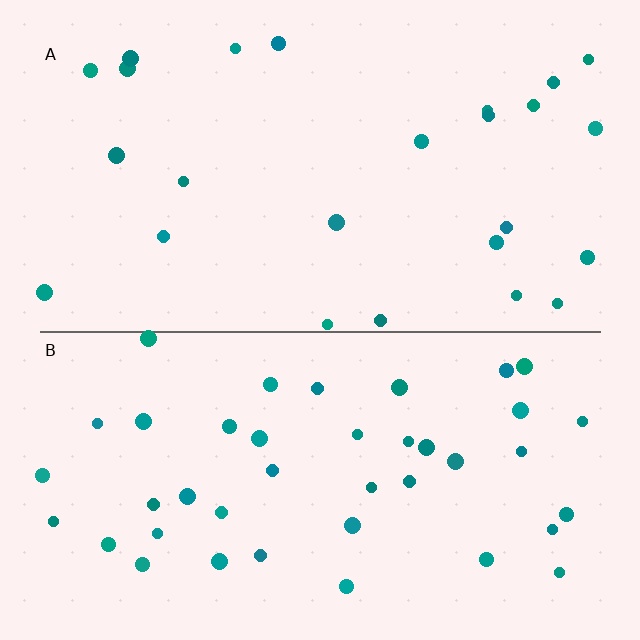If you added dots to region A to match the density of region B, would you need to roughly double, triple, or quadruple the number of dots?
Approximately double.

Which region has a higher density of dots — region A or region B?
B (the bottom).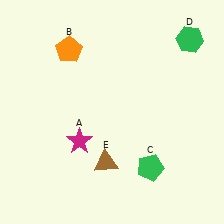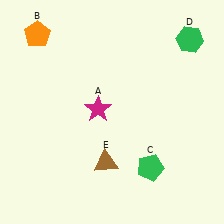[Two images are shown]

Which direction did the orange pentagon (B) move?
The orange pentagon (B) moved left.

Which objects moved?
The objects that moved are: the magenta star (A), the orange pentagon (B).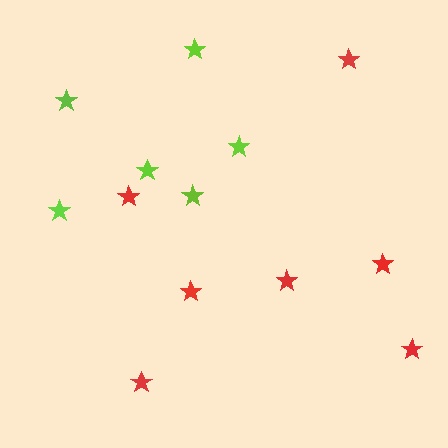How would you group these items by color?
There are 2 groups: one group of lime stars (6) and one group of red stars (7).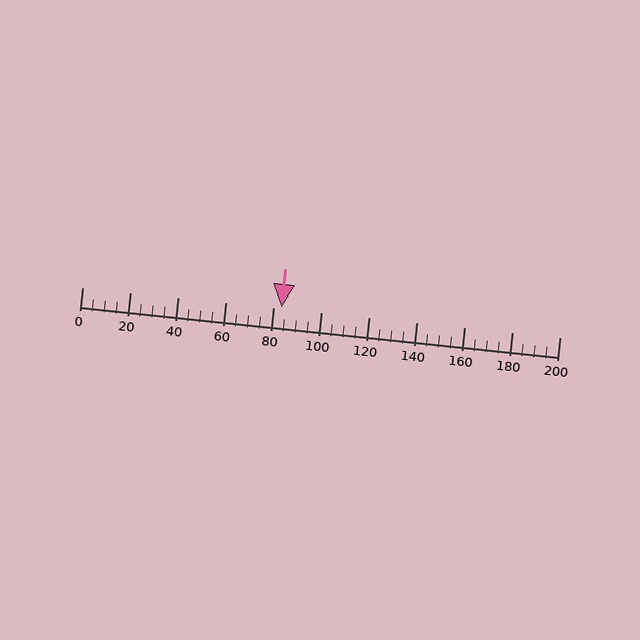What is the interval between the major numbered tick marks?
The major tick marks are spaced 20 units apart.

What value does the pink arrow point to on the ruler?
The pink arrow points to approximately 84.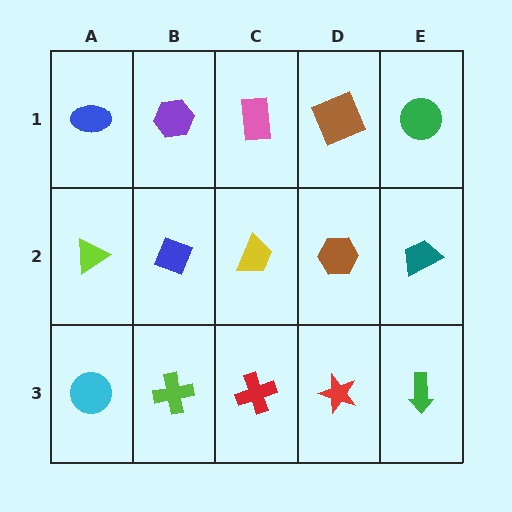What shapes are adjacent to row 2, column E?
A green circle (row 1, column E), a green arrow (row 3, column E), a brown hexagon (row 2, column D).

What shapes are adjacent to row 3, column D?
A brown hexagon (row 2, column D), a red cross (row 3, column C), a green arrow (row 3, column E).